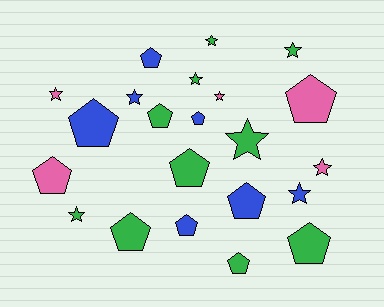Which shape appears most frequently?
Pentagon, with 12 objects.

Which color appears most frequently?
Green, with 10 objects.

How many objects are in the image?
There are 22 objects.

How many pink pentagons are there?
There are 2 pink pentagons.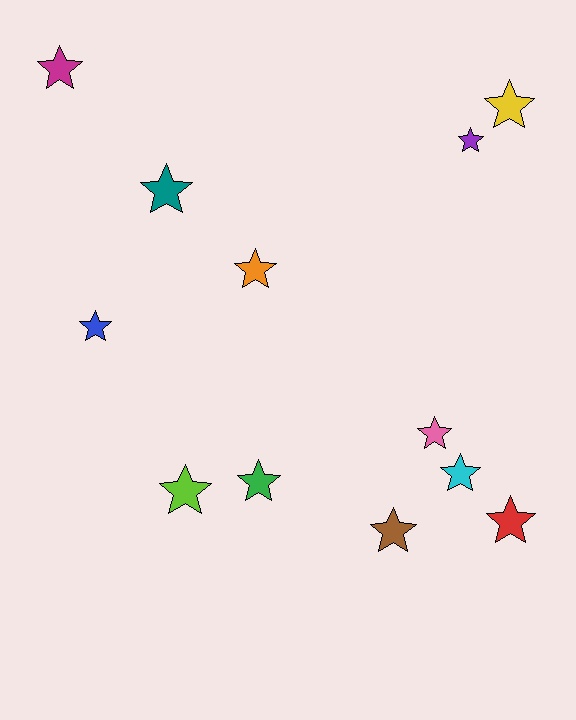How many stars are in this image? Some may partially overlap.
There are 12 stars.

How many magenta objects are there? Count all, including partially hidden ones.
There is 1 magenta object.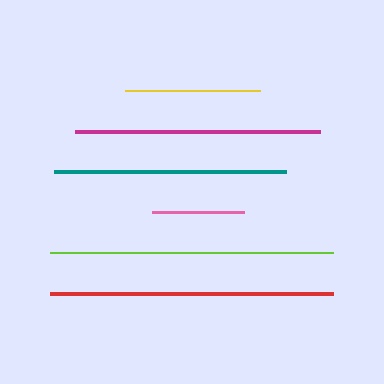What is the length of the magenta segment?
The magenta segment is approximately 244 pixels long.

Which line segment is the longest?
The red line is the longest at approximately 284 pixels.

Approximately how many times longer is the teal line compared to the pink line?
The teal line is approximately 2.5 times the length of the pink line.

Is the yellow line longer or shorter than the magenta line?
The magenta line is longer than the yellow line.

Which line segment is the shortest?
The pink line is the shortest at approximately 92 pixels.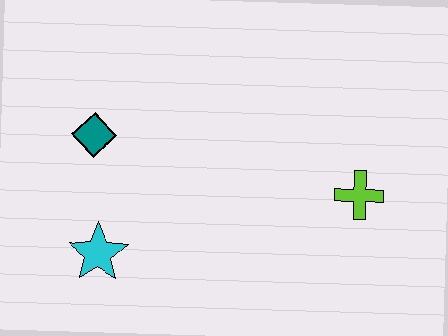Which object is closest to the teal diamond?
The cyan star is closest to the teal diamond.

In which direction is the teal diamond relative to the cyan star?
The teal diamond is above the cyan star.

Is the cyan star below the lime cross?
Yes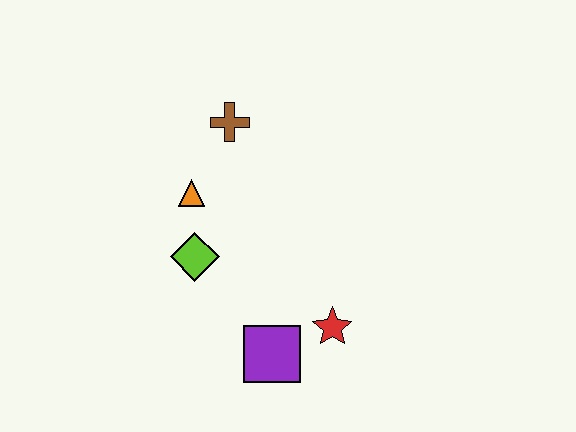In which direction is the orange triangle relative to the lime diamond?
The orange triangle is above the lime diamond.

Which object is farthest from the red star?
The brown cross is farthest from the red star.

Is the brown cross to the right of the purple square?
No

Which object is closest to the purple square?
The red star is closest to the purple square.